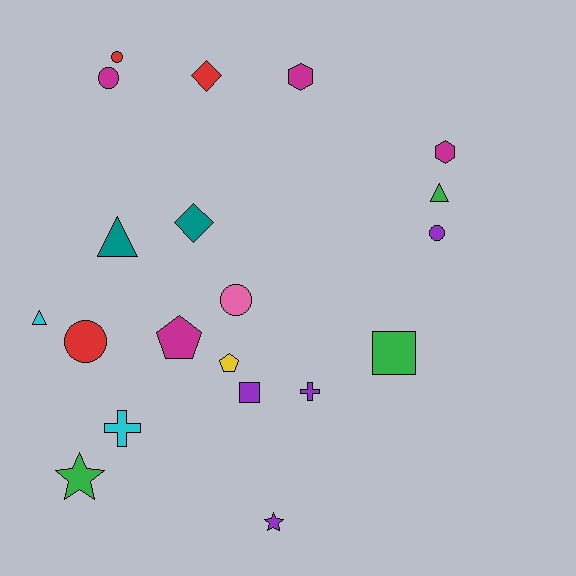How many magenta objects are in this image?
There are 4 magenta objects.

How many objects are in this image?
There are 20 objects.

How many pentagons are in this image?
There are 2 pentagons.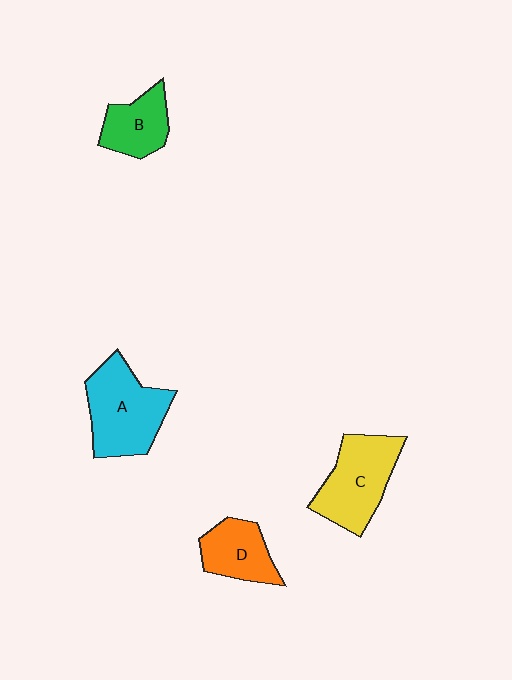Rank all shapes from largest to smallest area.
From largest to smallest: A (cyan), C (yellow), D (orange), B (green).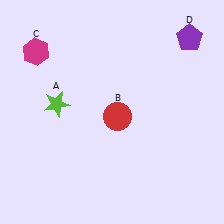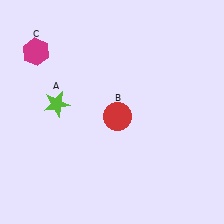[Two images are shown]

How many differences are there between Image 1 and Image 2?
There is 1 difference between the two images.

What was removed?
The purple pentagon (D) was removed in Image 2.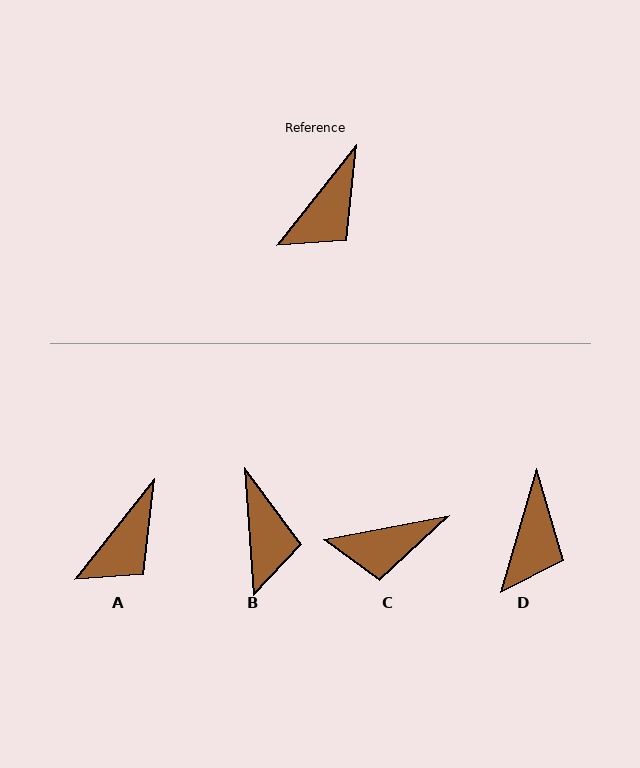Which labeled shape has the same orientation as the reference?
A.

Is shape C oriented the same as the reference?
No, it is off by about 41 degrees.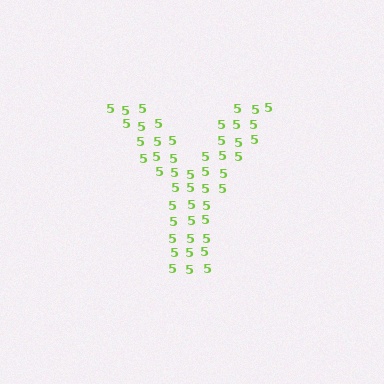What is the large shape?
The large shape is the letter Y.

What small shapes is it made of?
It is made of small digit 5's.